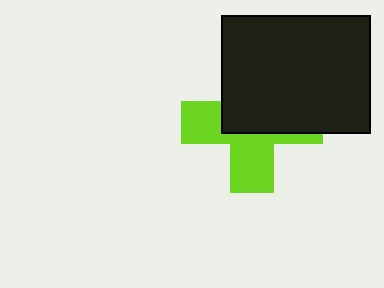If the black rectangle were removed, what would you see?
You would see the complete lime cross.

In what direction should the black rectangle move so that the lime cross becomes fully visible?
The black rectangle should move up. That is the shortest direction to clear the overlap and leave the lime cross fully visible.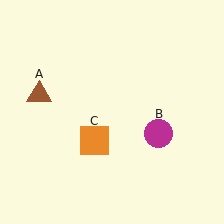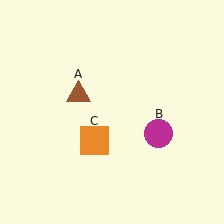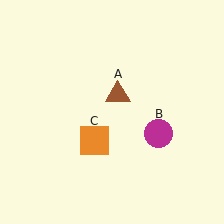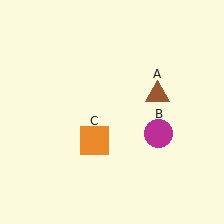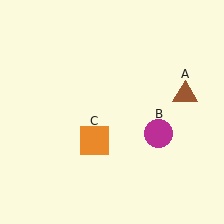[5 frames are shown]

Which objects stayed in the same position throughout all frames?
Magenta circle (object B) and orange square (object C) remained stationary.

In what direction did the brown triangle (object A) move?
The brown triangle (object A) moved right.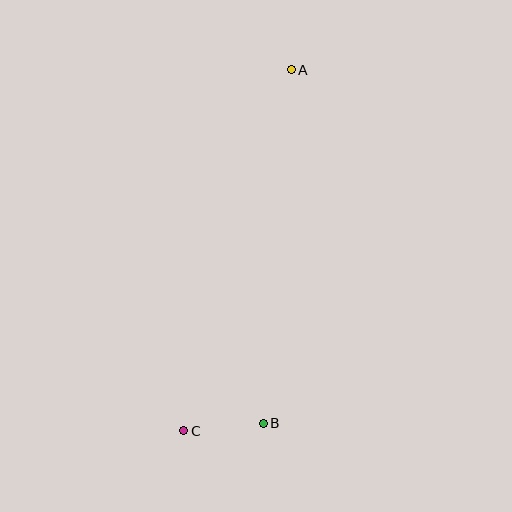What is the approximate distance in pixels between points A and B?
The distance between A and B is approximately 355 pixels.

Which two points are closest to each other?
Points B and C are closest to each other.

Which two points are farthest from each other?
Points A and C are farthest from each other.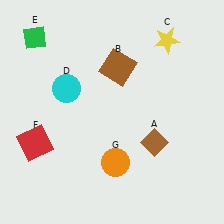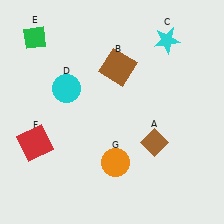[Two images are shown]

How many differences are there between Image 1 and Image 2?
There is 1 difference between the two images.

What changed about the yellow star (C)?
In Image 1, C is yellow. In Image 2, it changed to cyan.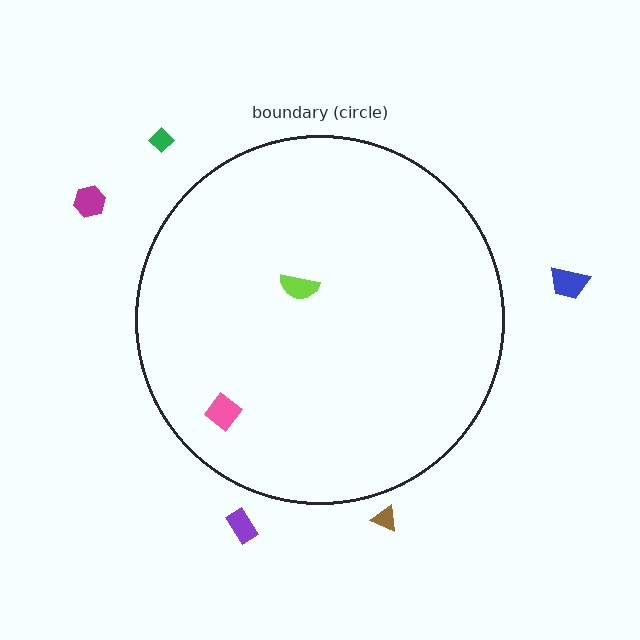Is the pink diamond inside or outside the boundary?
Inside.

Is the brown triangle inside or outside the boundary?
Outside.